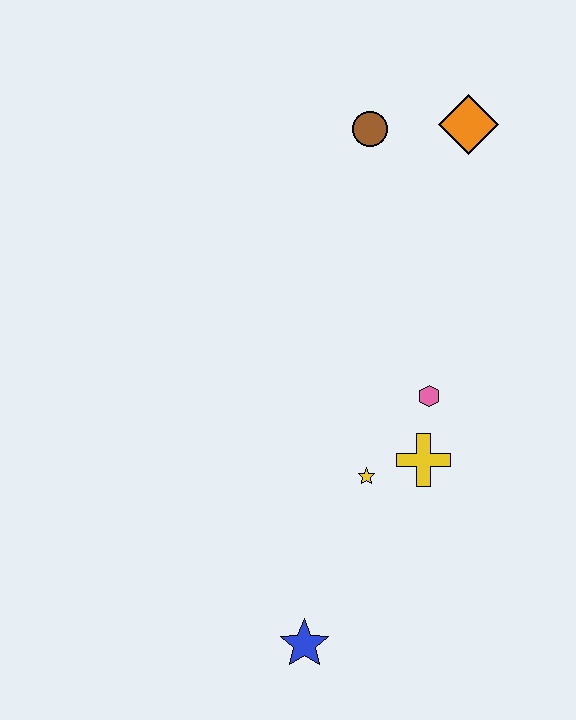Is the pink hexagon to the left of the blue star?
No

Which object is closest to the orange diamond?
The brown circle is closest to the orange diamond.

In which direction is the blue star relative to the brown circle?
The blue star is below the brown circle.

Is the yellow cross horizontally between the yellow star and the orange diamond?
Yes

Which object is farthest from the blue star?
The orange diamond is farthest from the blue star.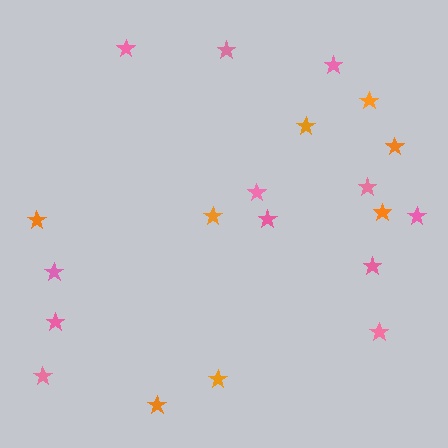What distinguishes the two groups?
There are 2 groups: one group of pink stars (12) and one group of orange stars (8).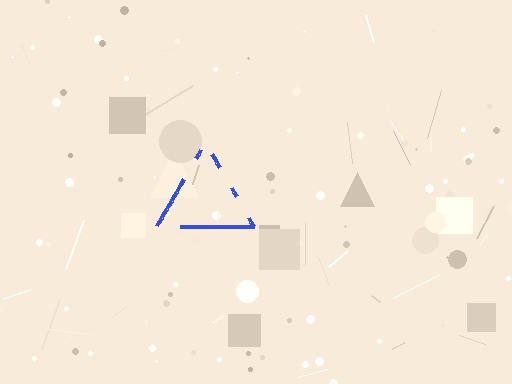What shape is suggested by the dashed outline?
The dashed outline suggests a triangle.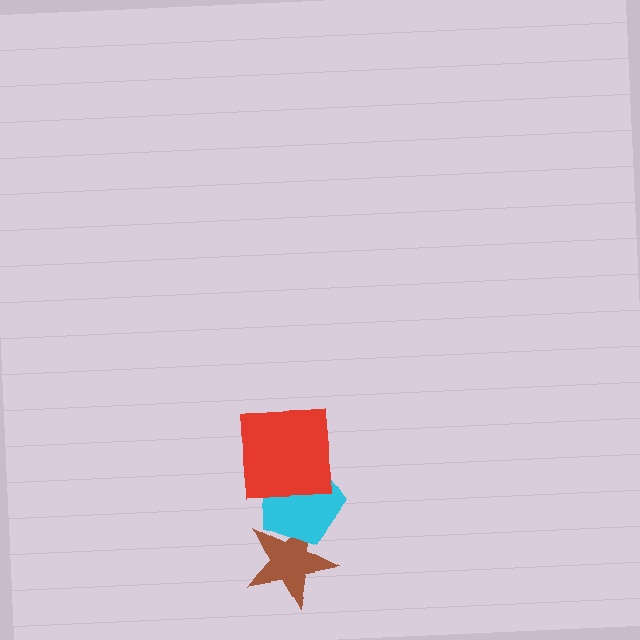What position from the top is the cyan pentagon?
The cyan pentagon is 2nd from the top.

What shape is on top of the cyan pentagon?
The red square is on top of the cyan pentagon.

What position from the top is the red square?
The red square is 1st from the top.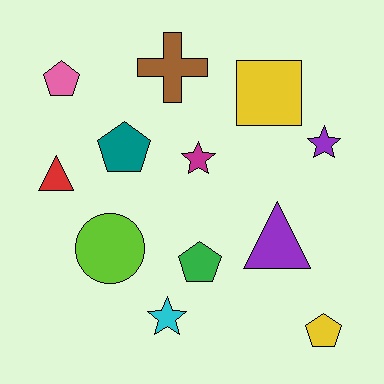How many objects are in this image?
There are 12 objects.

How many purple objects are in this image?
There are 2 purple objects.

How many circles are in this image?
There is 1 circle.